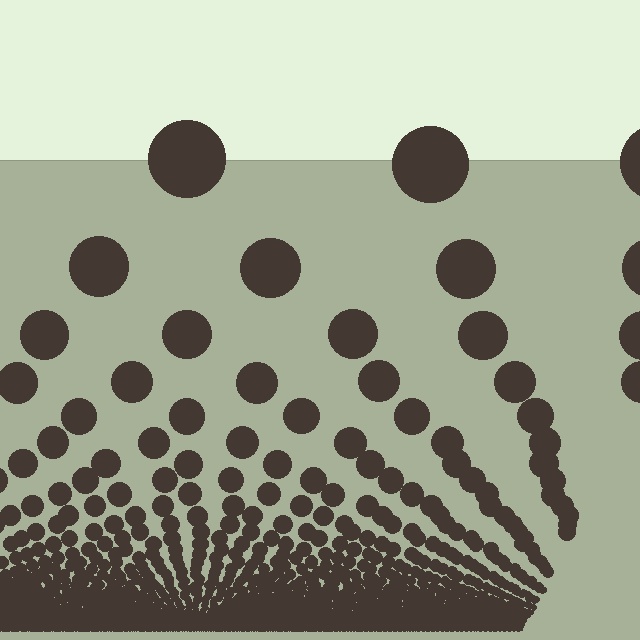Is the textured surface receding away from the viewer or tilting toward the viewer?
The surface appears to tilt toward the viewer. Texture elements get larger and sparser toward the top.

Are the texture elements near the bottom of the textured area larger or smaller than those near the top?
Smaller. The gradient is inverted — elements near the bottom are smaller and denser.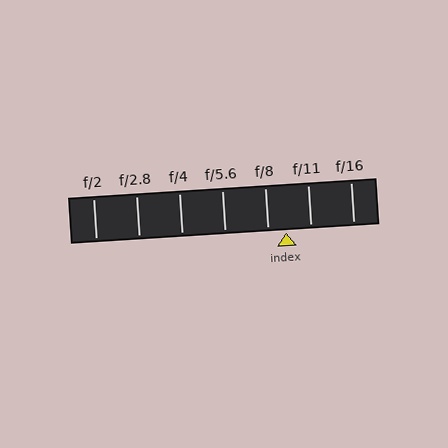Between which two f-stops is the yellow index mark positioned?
The index mark is between f/8 and f/11.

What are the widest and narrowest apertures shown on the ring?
The widest aperture shown is f/2 and the narrowest is f/16.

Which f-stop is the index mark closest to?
The index mark is closest to f/8.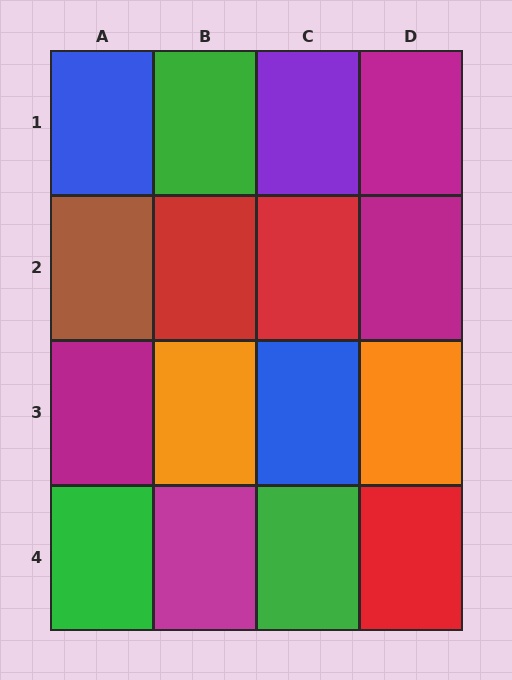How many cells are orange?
2 cells are orange.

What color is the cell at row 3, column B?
Orange.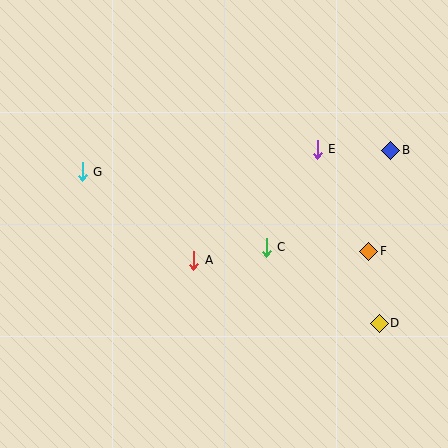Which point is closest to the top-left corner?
Point G is closest to the top-left corner.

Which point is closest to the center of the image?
Point A at (194, 260) is closest to the center.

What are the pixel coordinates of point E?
Point E is at (317, 149).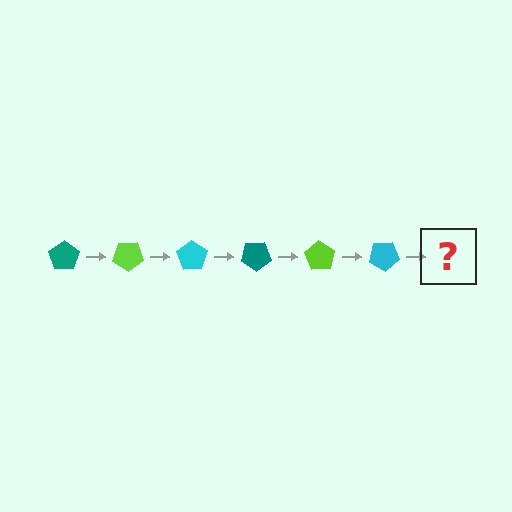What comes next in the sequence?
The next element should be a teal pentagon, rotated 210 degrees from the start.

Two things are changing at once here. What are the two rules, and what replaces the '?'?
The two rules are that it rotates 35 degrees each step and the color cycles through teal, lime, and cyan. The '?' should be a teal pentagon, rotated 210 degrees from the start.